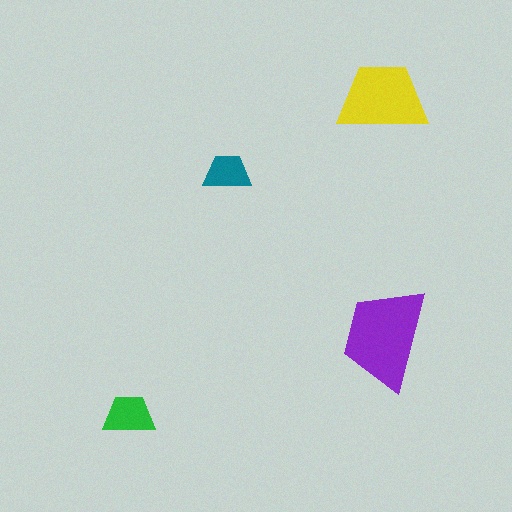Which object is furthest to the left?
The green trapezoid is leftmost.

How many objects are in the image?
There are 4 objects in the image.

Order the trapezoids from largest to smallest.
the purple one, the yellow one, the green one, the teal one.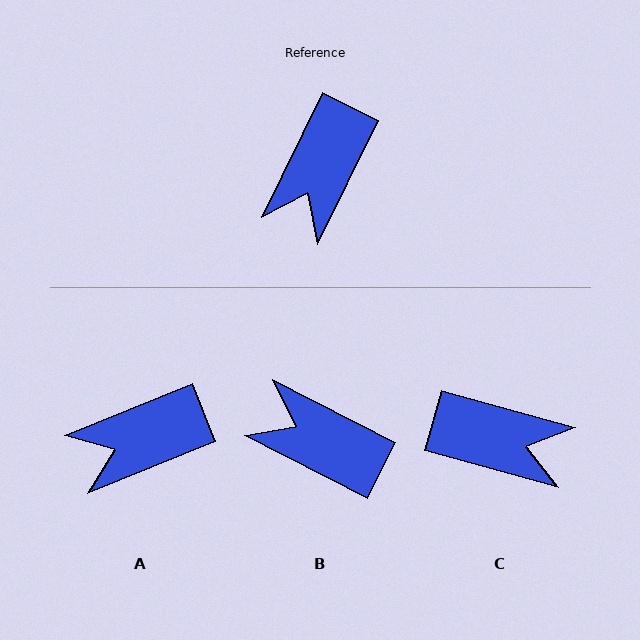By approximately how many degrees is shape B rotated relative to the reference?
Approximately 91 degrees clockwise.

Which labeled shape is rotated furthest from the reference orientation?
C, about 100 degrees away.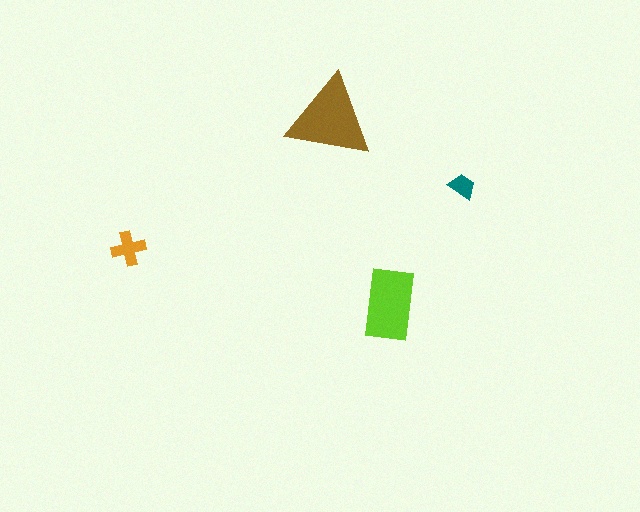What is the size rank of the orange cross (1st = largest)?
3rd.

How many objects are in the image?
There are 4 objects in the image.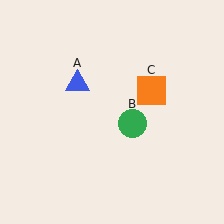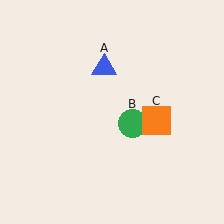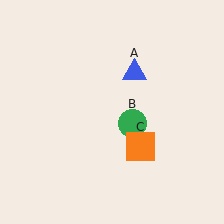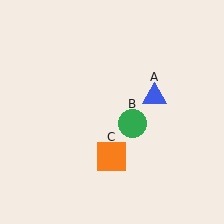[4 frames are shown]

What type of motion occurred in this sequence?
The blue triangle (object A), orange square (object C) rotated clockwise around the center of the scene.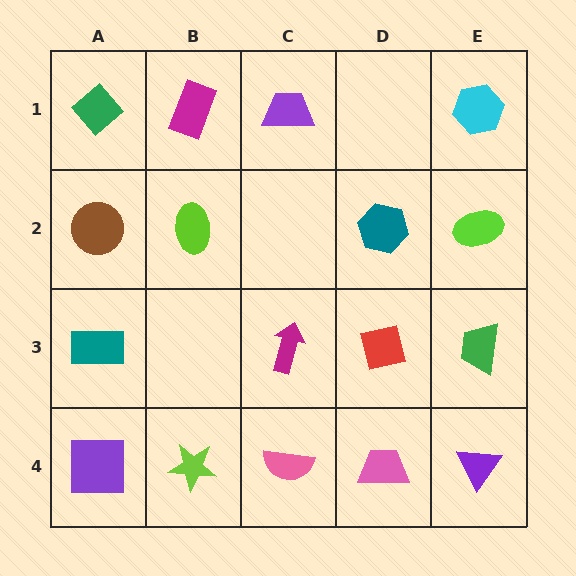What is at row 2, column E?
A lime ellipse.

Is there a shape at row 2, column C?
No, that cell is empty.